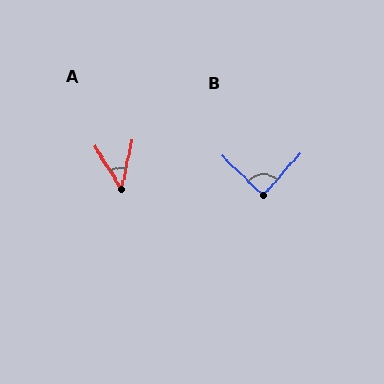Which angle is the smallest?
A, at approximately 45 degrees.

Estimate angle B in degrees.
Approximately 87 degrees.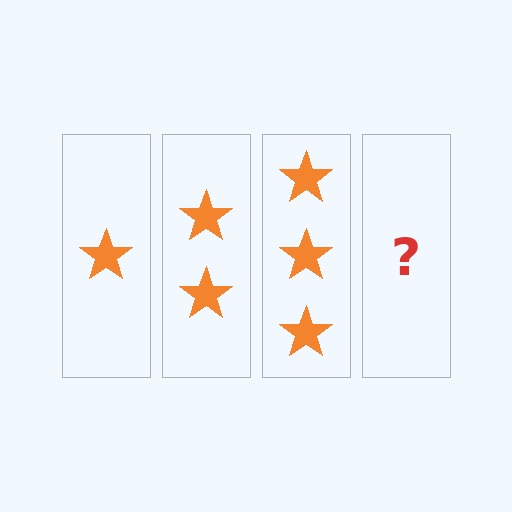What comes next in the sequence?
The next element should be 4 stars.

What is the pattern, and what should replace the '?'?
The pattern is that each step adds one more star. The '?' should be 4 stars.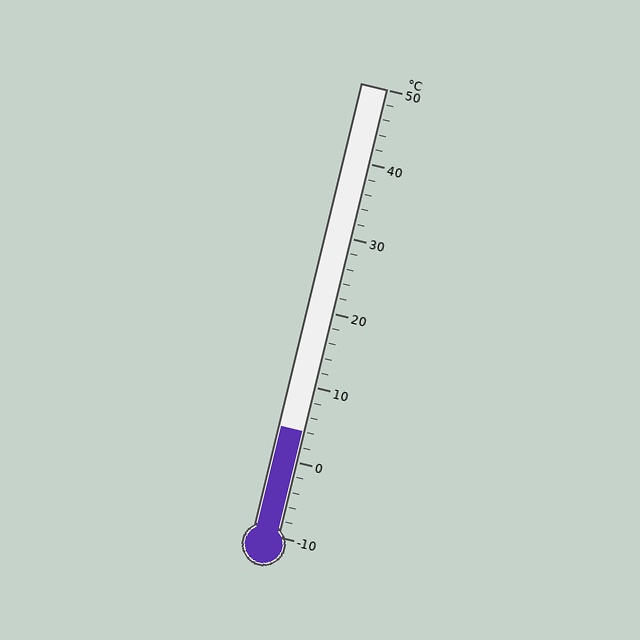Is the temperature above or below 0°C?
The temperature is above 0°C.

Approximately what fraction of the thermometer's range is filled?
The thermometer is filled to approximately 25% of its range.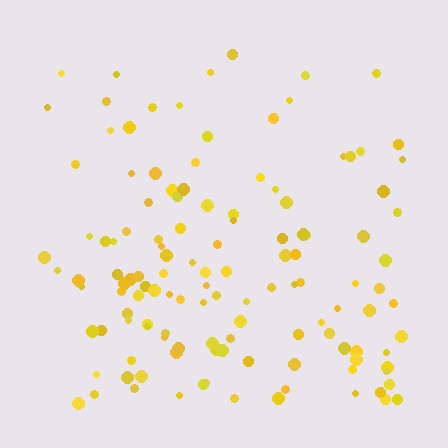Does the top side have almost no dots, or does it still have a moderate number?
Still a moderate number, just noticeably fewer than the bottom.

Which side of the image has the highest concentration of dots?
The bottom.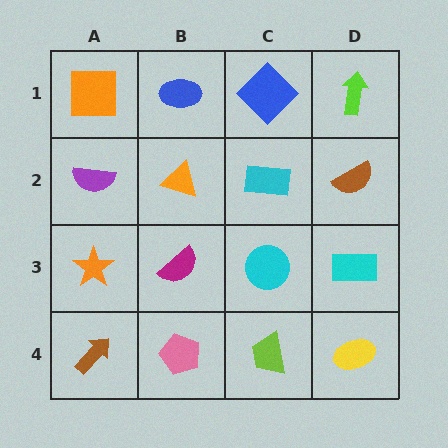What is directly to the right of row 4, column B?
A lime trapezoid.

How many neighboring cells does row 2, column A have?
3.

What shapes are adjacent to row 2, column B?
A blue ellipse (row 1, column B), a magenta semicircle (row 3, column B), a purple semicircle (row 2, column A), a cyan rectangle (row 2, column C).